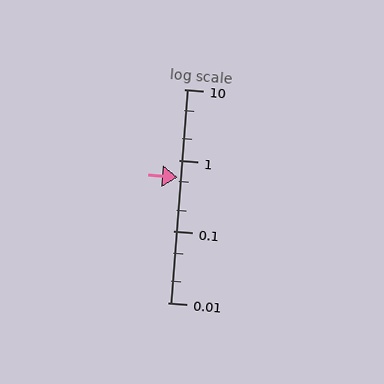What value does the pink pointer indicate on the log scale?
The pointer indicates approximately 0.57.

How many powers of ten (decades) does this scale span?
The scale spans 3 decades, from 0.01 to 10.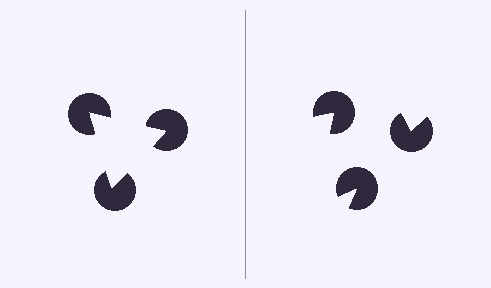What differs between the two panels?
The pac-man discs are positioned identically on both sides; only the wedge orientations differ. On the left they align to a triangle; on the right they are misaligned.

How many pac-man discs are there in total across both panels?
6 — 3 on each side.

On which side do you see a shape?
An illusory triangle appears on the left side. On the right side the wedge cuts are rotated, so no coherent shape forms.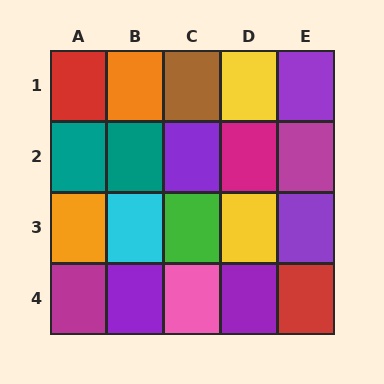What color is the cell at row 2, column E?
Magenta.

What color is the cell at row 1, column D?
Yellow.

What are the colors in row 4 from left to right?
Magenta, purple, pink, purple, red.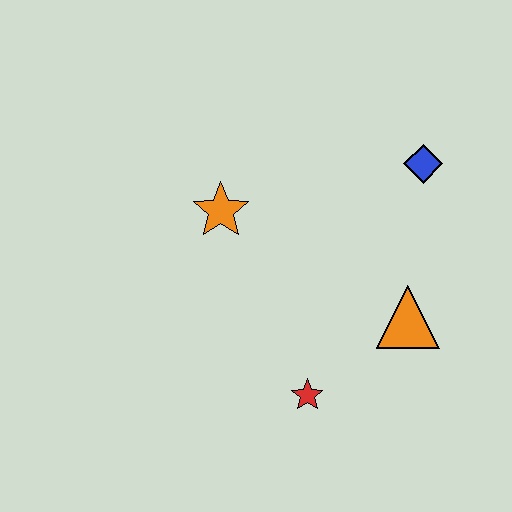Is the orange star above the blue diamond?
No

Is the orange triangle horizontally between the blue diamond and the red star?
Yes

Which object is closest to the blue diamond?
The orange triangle is closest to the blue diamond.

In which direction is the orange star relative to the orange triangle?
The orange star is to the left of the orange triangle.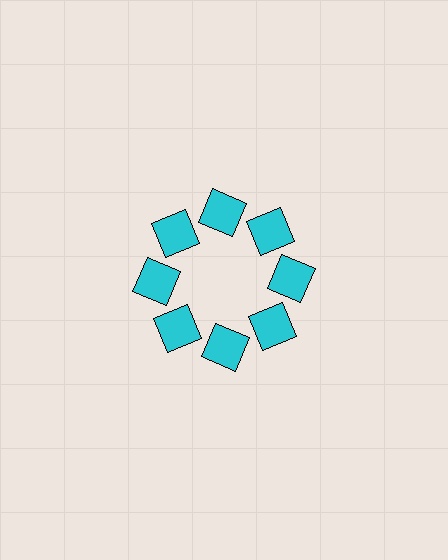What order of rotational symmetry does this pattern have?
This pattern has 8-fold rotational symmetry.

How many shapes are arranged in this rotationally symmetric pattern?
There are 8 shapes, arranged in 8 groups of 1.